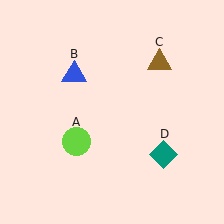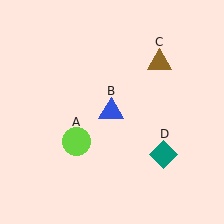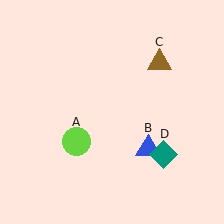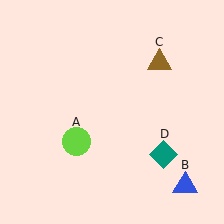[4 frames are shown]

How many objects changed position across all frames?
1 object changed position: blue triangle (object B).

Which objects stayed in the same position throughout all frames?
Lime circle (object A) and brown triangle (object C) and teal diamond (object D) remained stationary.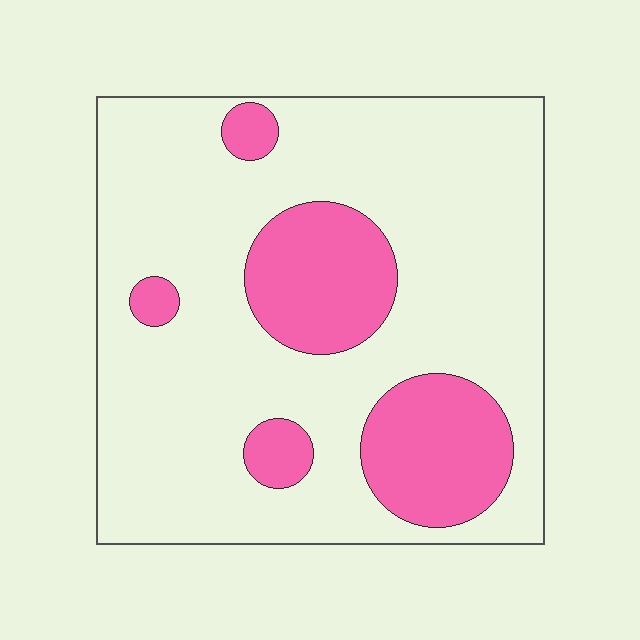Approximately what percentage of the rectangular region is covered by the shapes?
Approximately 25%.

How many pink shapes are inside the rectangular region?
5.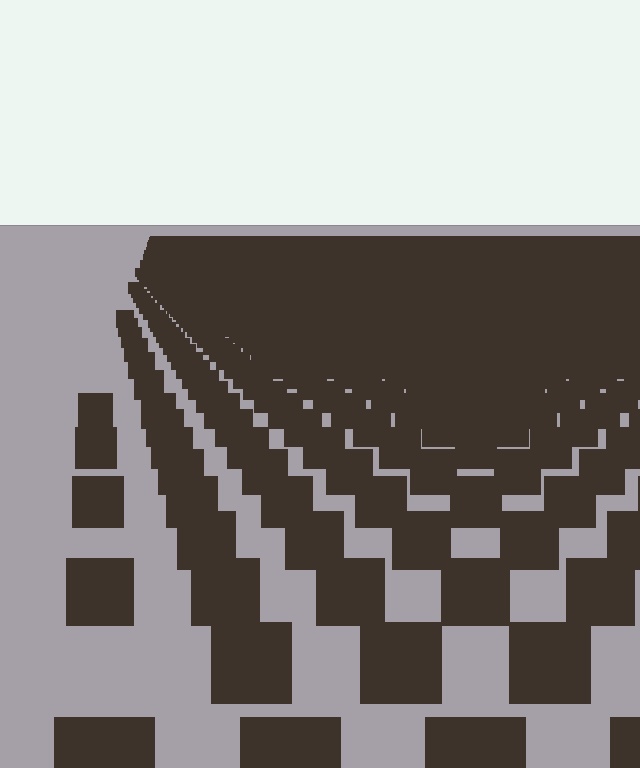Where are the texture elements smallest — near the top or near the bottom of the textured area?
Near the top.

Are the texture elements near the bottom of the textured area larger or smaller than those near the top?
Larger. Near the bottom, elements are closer to the viewer and appear at a bigger on-screen size.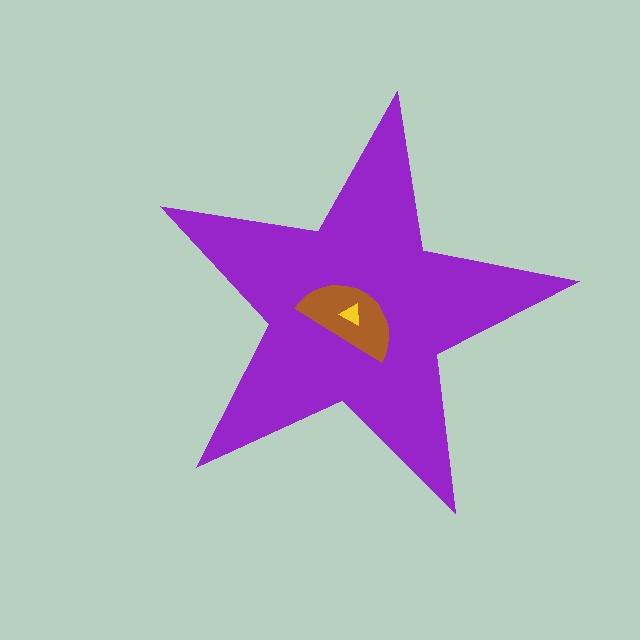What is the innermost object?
The yellow triangle.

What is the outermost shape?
The purple star.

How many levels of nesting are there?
3.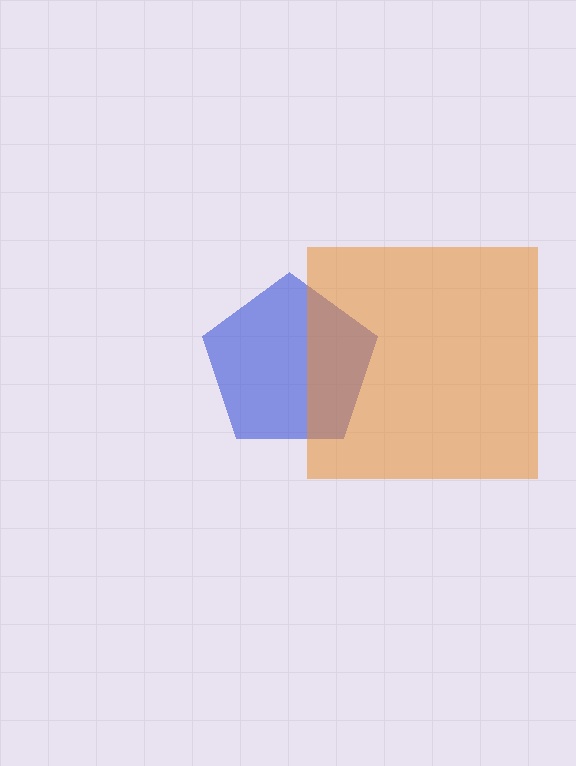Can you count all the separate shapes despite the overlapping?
Yes, there are 2 separate shapes.